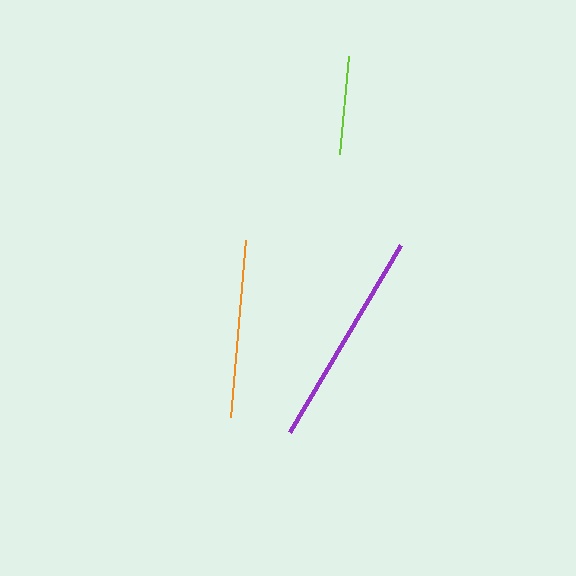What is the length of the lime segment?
The lime segment is approximately 98 pixels long.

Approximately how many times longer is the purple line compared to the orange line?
The purple line is approximately 1.2 times the length of the orange line.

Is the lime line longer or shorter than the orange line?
The orange line is longer than the lime line.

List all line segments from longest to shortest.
From longest to shortest: purple, orange, lime.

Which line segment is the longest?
The purple line is the longest at approximately 218 pixels.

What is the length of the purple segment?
The purple segment is approximately 218 pixels long.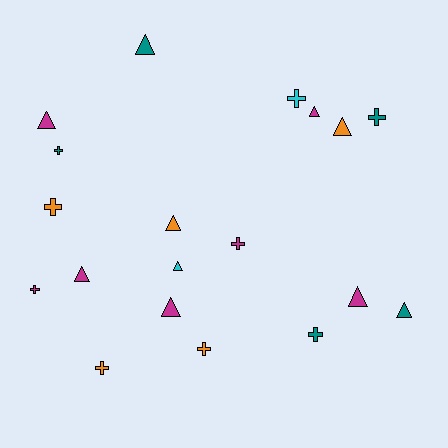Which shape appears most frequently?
Triangle, with 10 objects.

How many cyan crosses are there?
There is 1 cyan cross.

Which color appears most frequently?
Magenta, with 7 objects.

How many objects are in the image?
There are 19 objects.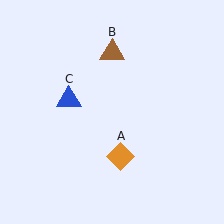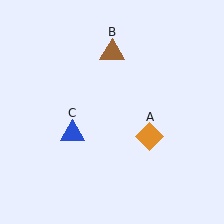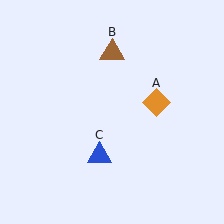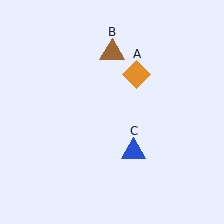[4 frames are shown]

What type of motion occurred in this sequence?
The orange diamond (object A), blue triangle (object C) rotated counterclockwise around the center of the scene.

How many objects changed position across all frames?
2 objects changed position: orange diamond (object A), blue triangle (object C).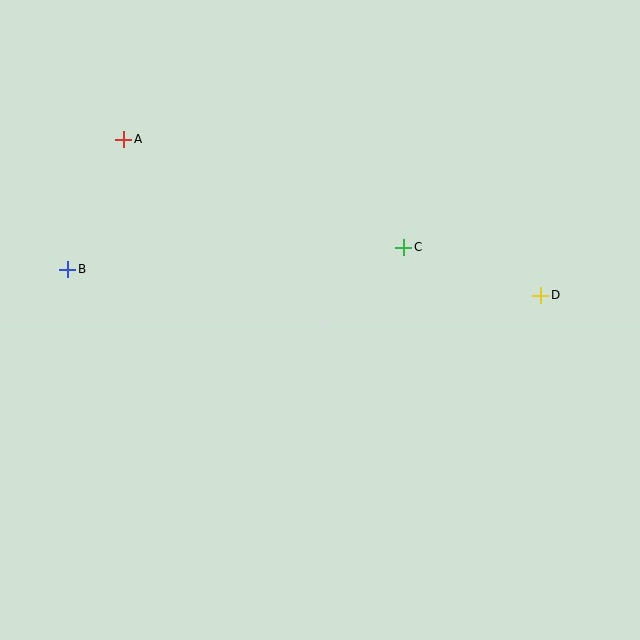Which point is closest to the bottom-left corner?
Point B is closest to the bottom-left corner.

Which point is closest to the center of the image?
Point C at (404, 247) is closest to the center.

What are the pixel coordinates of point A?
Point A is at (124, 139).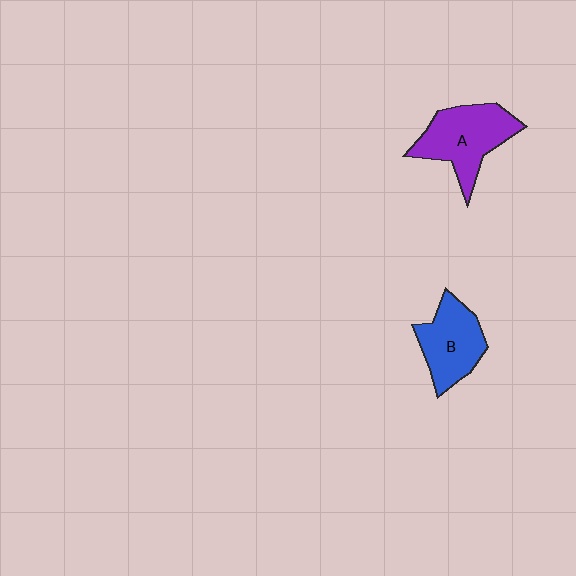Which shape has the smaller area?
Shape B (blue).